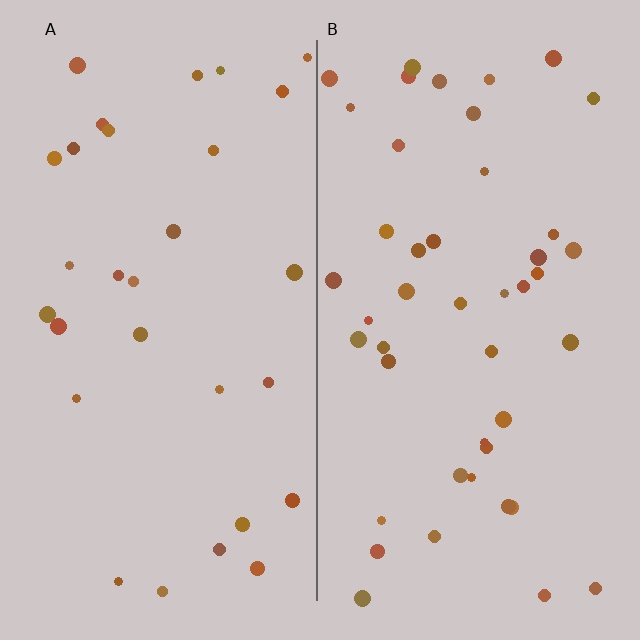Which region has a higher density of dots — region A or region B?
B (the right).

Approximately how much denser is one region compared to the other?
Approximately 1.5× — region B over region A.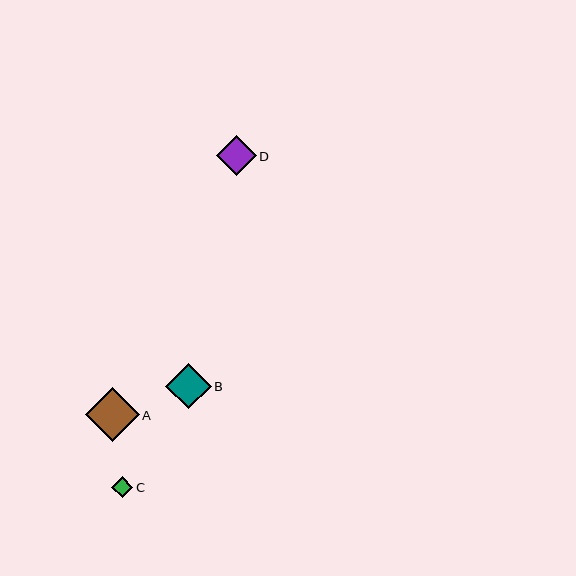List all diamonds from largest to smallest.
From largest to smallest: A, B, D, C.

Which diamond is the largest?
Diamond A is the largest with a size of approximately 53 pixels.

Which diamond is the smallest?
Diamond C is the smallest with a size of approximately 21 pixels.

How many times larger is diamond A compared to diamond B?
Diamond A is approximately 1.2 times the size of diamond B.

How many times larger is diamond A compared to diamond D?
Diamond A is approximately 1.3 times the size of diamond D.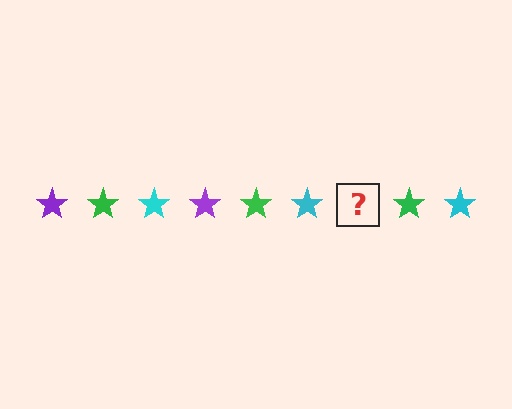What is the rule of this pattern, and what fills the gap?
The rule is that the pattern cycles through purple, green, cyan stars. The gap should be filled with a purple star.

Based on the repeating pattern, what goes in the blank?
The blank should be a purple star.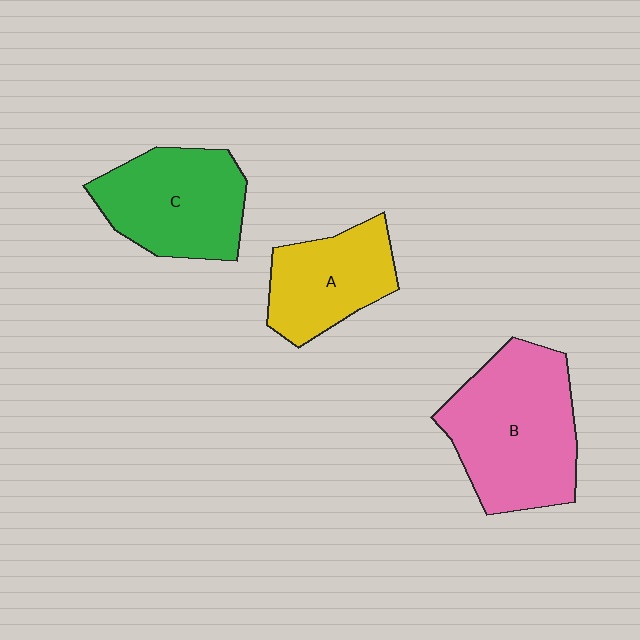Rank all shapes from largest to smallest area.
From largest to smallest: B (pink), C (green), A (yellow).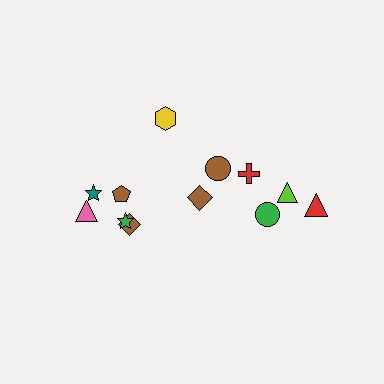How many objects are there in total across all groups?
There are 12 objects.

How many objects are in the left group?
There are 7 objects.